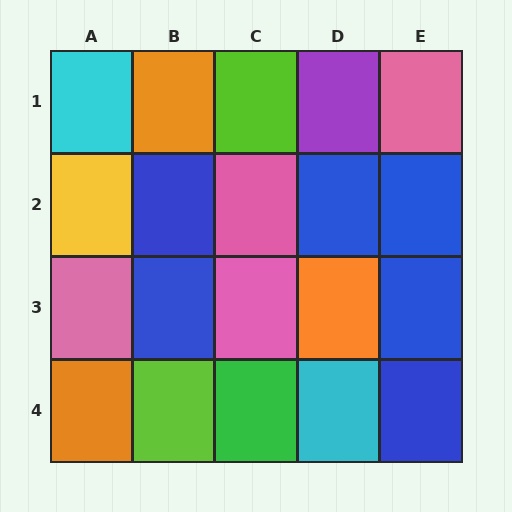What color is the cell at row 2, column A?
Yellow.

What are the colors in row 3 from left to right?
Pink, blue, pink, orange, blue.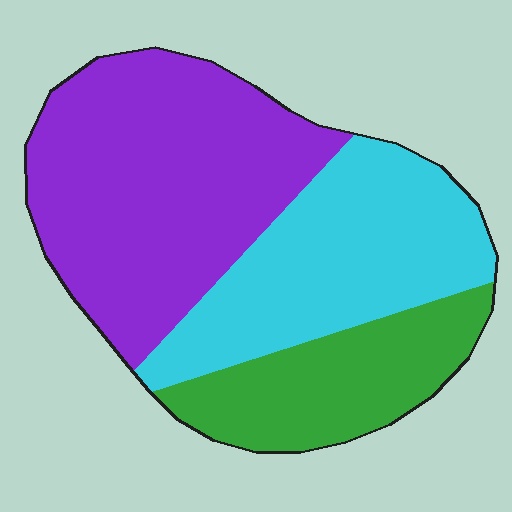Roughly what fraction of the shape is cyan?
Cyan takes up between a quarter and a half of the shape.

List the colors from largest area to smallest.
From largest to smallest: purple, cyan, green.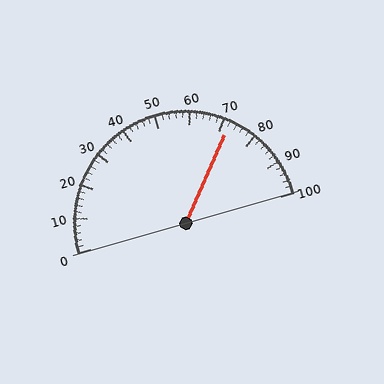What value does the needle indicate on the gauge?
The needle indicates approximately 72.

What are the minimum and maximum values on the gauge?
The gauge ranges from 0 to 100.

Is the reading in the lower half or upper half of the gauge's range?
The reading is in the upper half of the range (0 to 100).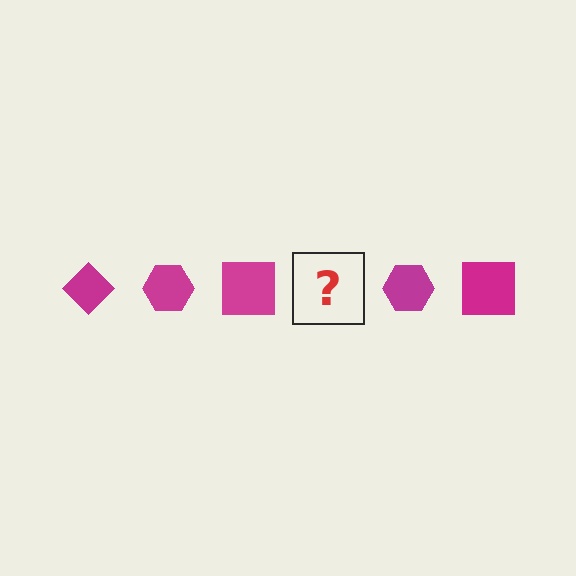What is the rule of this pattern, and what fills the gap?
The rule is that the pattern cycles through diamond, hexagon, square shapes in magenta. The gap should be filled with a magenta diamond.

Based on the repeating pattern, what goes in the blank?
The blank should be a magenta diamond.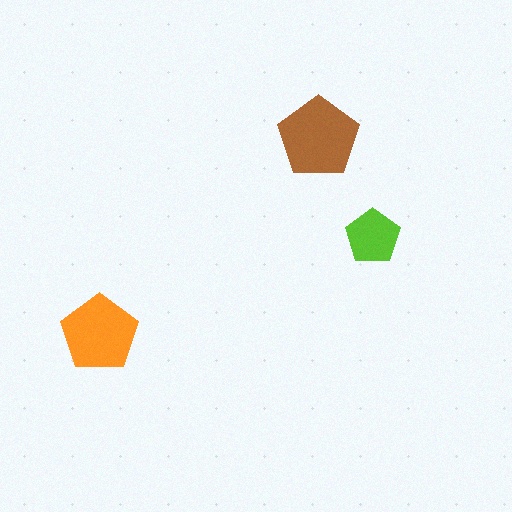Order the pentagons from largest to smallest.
the brown one, the orange one, the lime one.